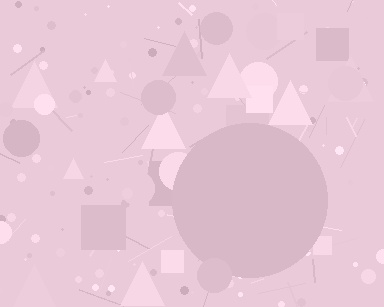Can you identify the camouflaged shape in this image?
The camouflaged shape is a circle.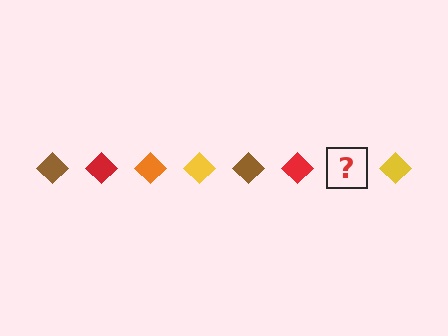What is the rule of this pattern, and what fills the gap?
The rule is that the pattern cycles through brown, red, orange, yellow diamonds. The gap should be filled with an orange diamond.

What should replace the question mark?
The question mark should be replaced with an orange diamond.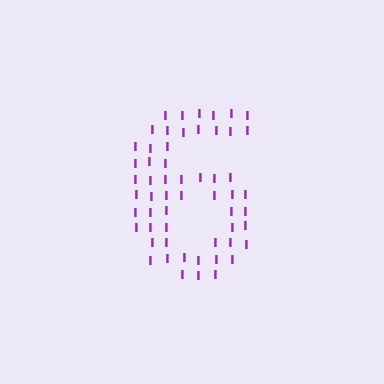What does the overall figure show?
The overall figure shows the digit 6.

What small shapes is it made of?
It is made of small letter I's.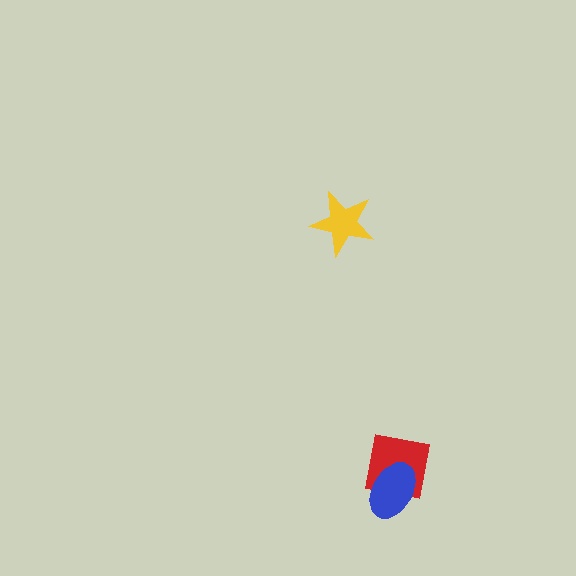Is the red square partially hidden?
Yes, it is partially covered by another shape.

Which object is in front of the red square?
The blue ellipse is in front of the red square.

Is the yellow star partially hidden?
No, no other shape covers it.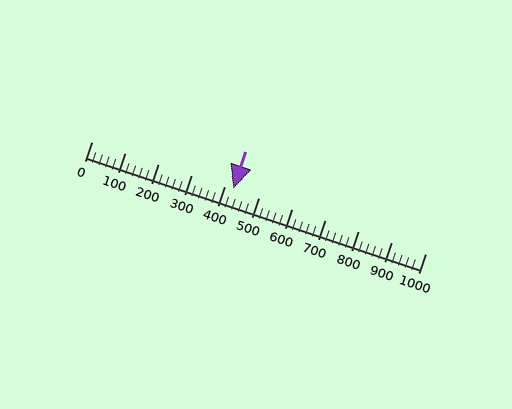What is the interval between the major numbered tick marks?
The major tick marks are spaced 100 units apart.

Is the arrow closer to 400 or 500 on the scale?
The arrow is closer to 400.